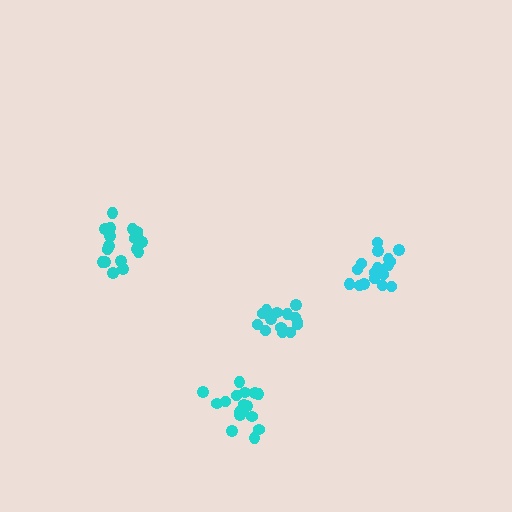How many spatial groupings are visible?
There are 4 spatial groupings.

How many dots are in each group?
Group 1: 18 dots, Group 2: 18 dots, Group 3: 18 dots, Group 4: 15 dots (69 total).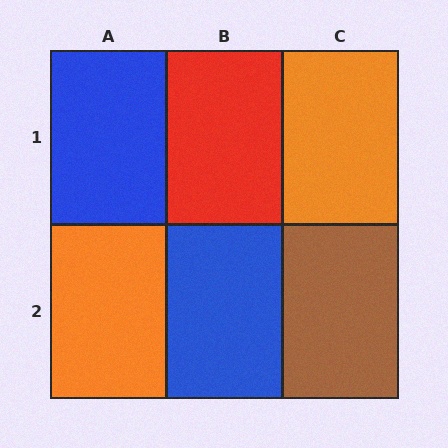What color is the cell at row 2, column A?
Orange.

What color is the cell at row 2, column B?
Blue.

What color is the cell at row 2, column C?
Brown.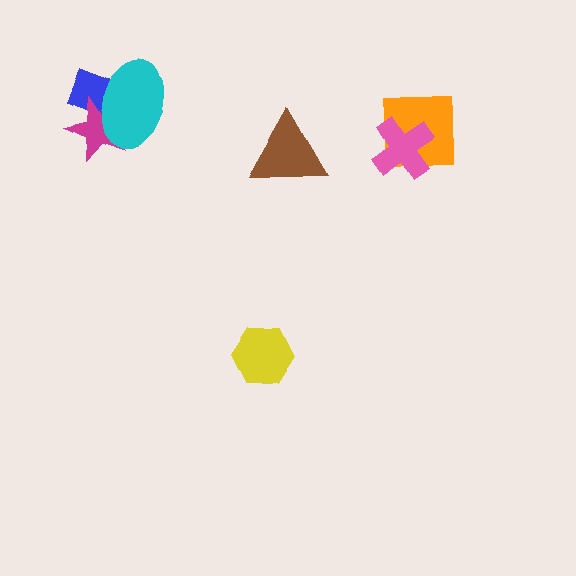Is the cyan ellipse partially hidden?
No, no other shape covers it.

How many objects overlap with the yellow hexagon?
0 objects overlap with the yellow hexagon.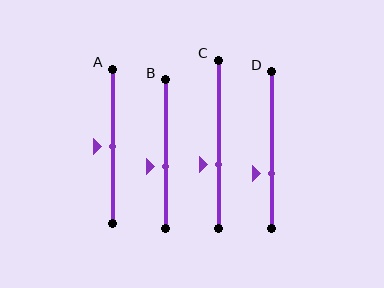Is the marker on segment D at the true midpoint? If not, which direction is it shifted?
No, the marker on segment D is shifted downward by about 15% of the segment length.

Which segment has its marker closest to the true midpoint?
Segment A has its marker closest to the true midpoint.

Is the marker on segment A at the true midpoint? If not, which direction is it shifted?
Yes, the marker on segment A is at the true midpoint.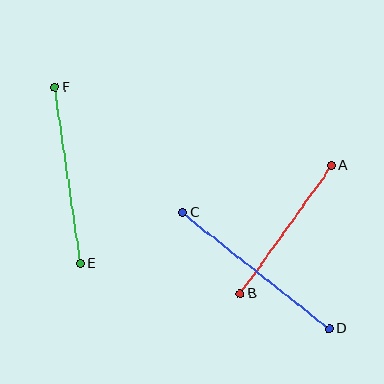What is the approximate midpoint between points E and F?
The midpoint is at approximately (68, 175) pixels.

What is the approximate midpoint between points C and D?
The midpoint is at approximately (256, 271) pixels.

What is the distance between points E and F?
The distance is approximately 178 pixels.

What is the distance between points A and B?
The distance is approximately 157 pixels.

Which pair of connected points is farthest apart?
Points C and D are farthest apart.